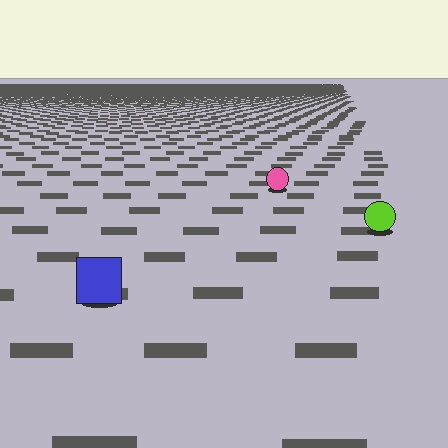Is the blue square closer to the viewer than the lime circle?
Yes. The blue square is closer — you can tell from the texture gradient: the ground texture is coarser near it.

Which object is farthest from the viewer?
The pink circle is farthest from the viewer. It appears smaller and the ground texture around it is denser.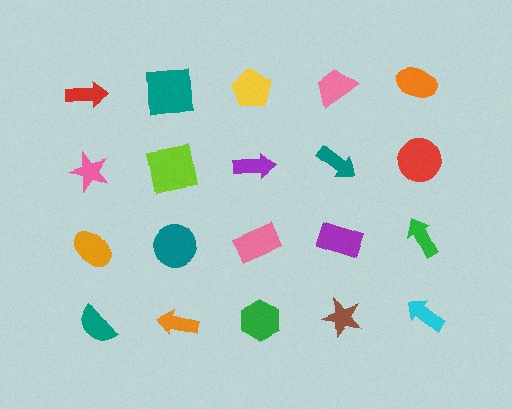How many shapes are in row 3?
5 shapes.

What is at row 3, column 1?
An orange ellipse.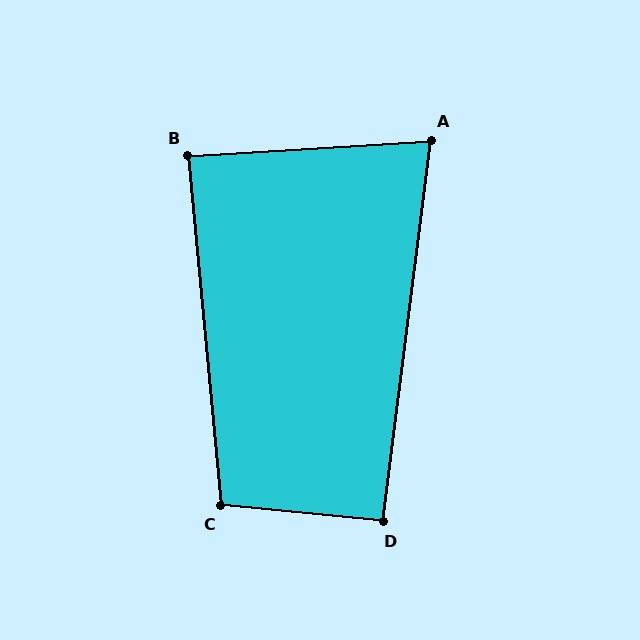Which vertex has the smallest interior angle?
A, at approximately 79 degrees.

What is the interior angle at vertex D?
Approximately 92 degrees (approximately right).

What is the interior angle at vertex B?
Approximately 88 degrees (approximately right).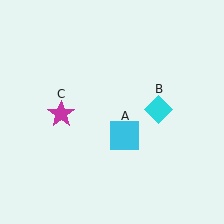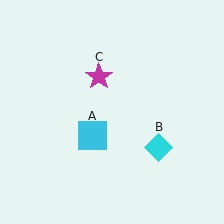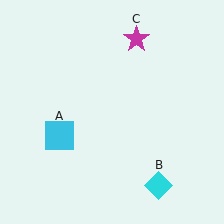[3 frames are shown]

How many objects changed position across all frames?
3 objects changed position: cyan square (object A), cyan diamond (object B), magenta star (object C).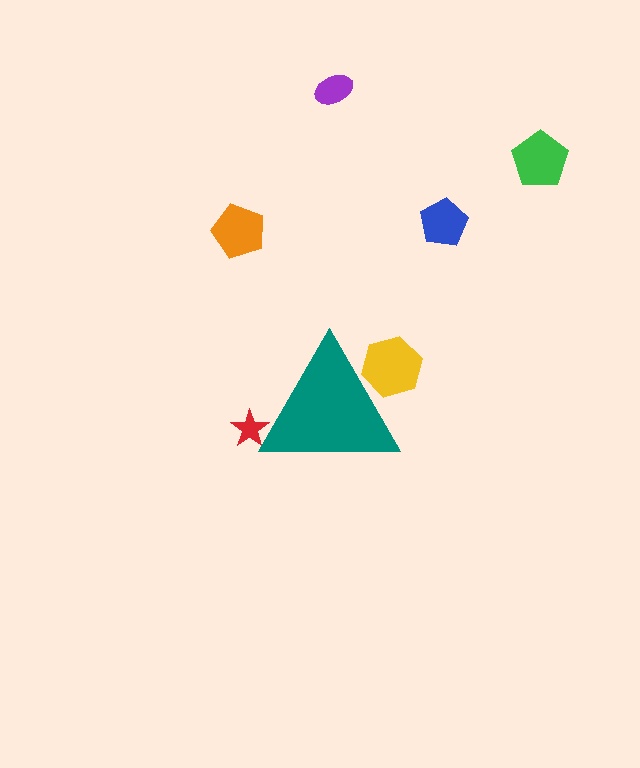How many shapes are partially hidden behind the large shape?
2 shapes are partially hidden.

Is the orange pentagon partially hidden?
No, the orange pentagon is fully visible.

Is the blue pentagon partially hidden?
No, the blue pentagon is fully visible.